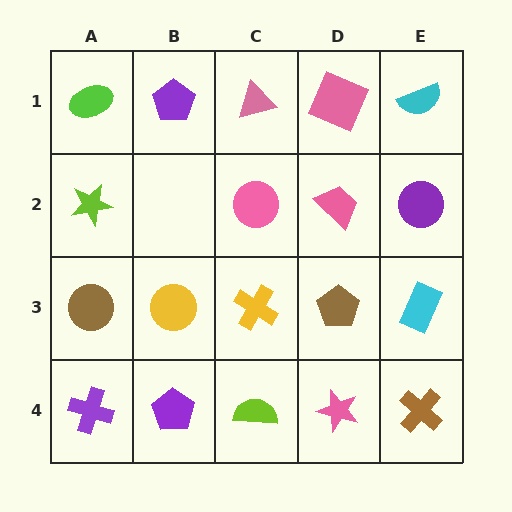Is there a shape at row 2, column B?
No, that cell is empty.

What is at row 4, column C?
A lime semicircle.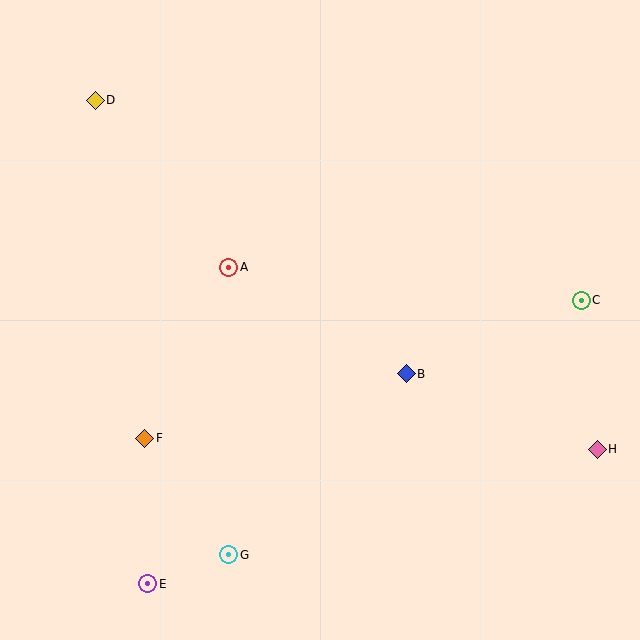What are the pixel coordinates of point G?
Point G is at (229, 555).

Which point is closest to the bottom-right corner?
Point H is closest to the bottom-right corner.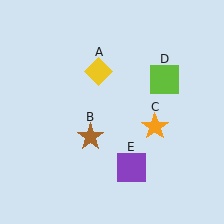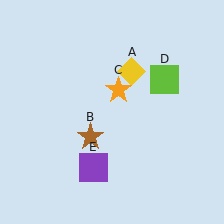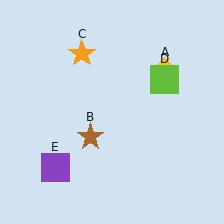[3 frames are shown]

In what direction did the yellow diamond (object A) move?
The yellow diamond (object A) moved right.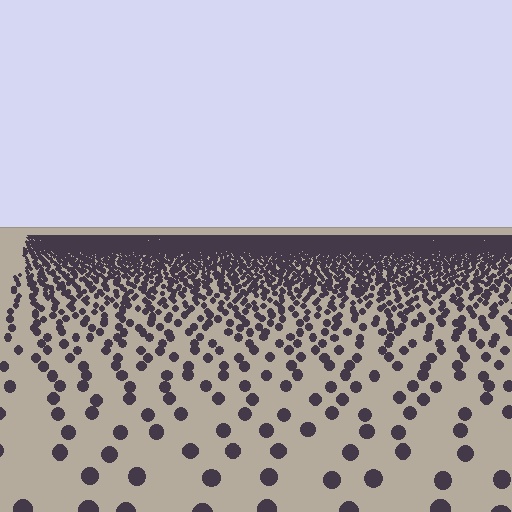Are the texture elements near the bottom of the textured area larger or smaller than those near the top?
Larger. Near the bottom, elements are closer to the viewer and appear at a bigger on-screen size.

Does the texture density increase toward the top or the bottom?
Density increases toward the top.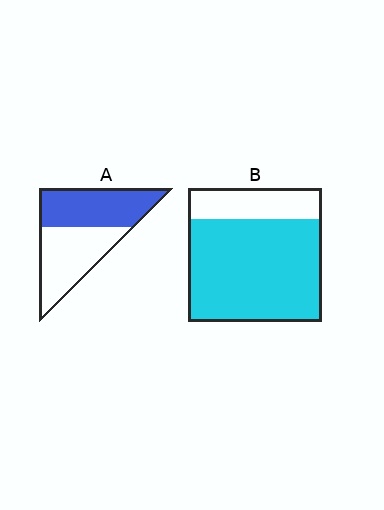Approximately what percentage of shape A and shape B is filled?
A is approximately 50% and B is approximately 75%.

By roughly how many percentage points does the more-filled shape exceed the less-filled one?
By roughly 25 percentage points (B over A).